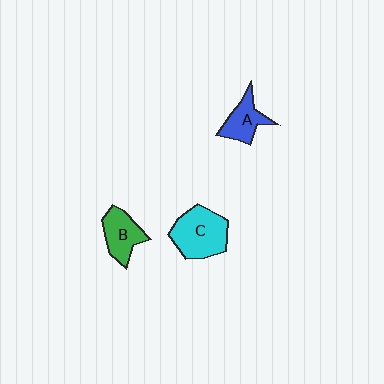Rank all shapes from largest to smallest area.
From largest to smallest: C (cyan), B (green), A (blue).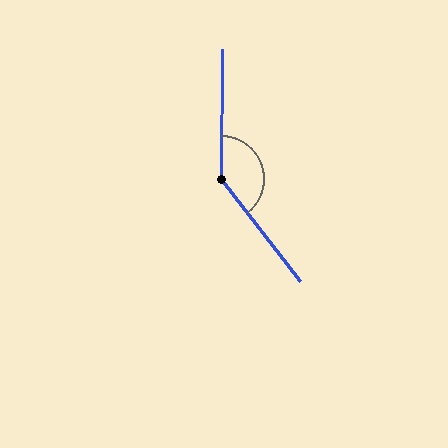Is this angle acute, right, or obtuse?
It is obtuse.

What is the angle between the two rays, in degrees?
Approximately 141 degrees.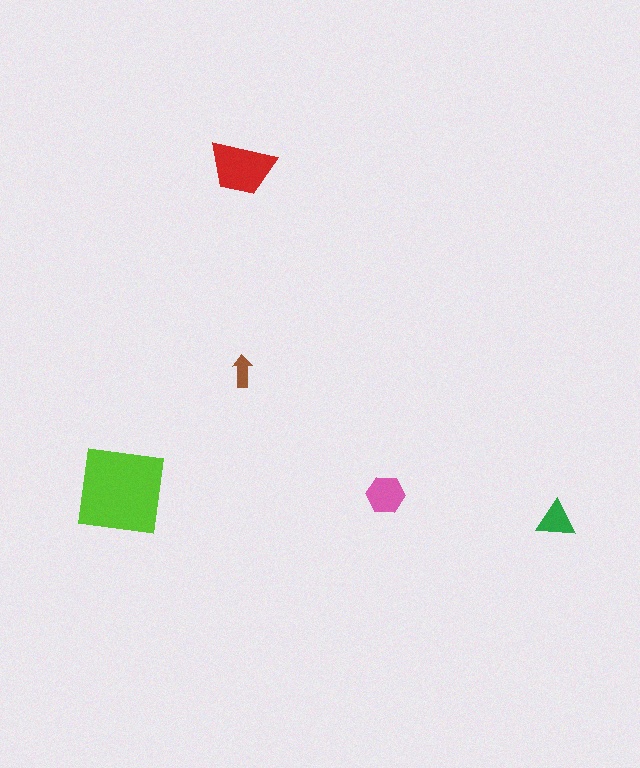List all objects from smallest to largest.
The brown arrow, the green triangle, the pink hexagon, the red trapezoid, the lime square.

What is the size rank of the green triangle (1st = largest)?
4th.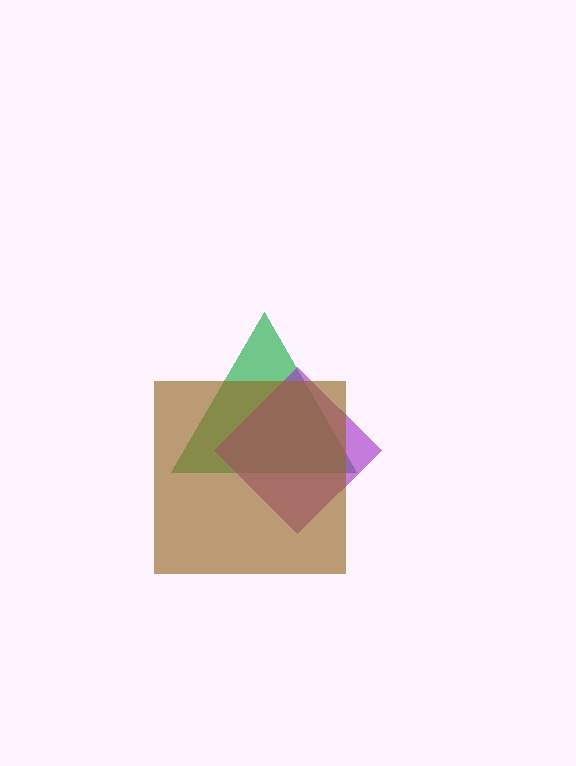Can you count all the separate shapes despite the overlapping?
Yes, there are 3 separate shapes.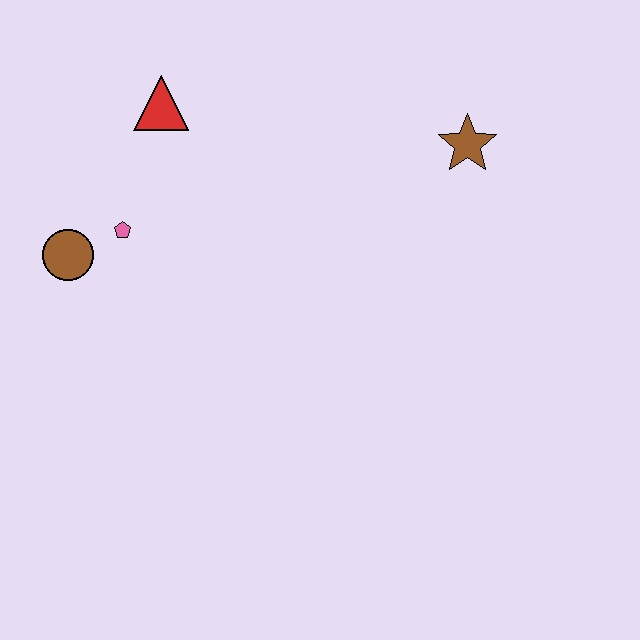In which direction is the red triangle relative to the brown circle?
The red triangle is above the brown circle.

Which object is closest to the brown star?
The red triangle is closest to the brown star.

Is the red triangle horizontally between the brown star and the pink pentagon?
Yes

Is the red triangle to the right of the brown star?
No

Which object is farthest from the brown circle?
The brown star is farthest from the brown circle.